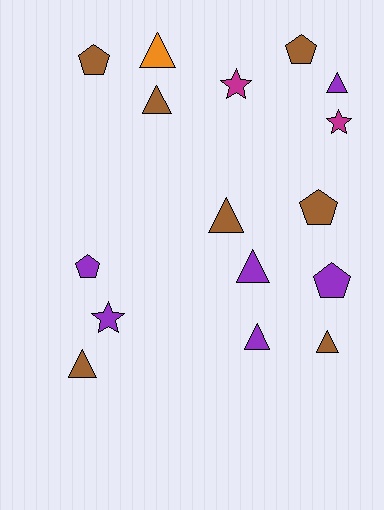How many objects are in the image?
There are 16 objects.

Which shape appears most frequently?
Triangle, with 8 objects.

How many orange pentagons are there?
There are no orange pentagons.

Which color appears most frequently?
Brown, with 7 objects.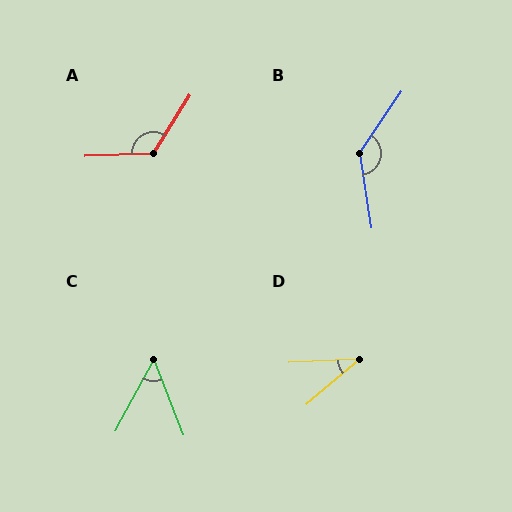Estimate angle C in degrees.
Approximately 50 degrees.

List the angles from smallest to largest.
D (38°), C (50°), A (124°), B (137°).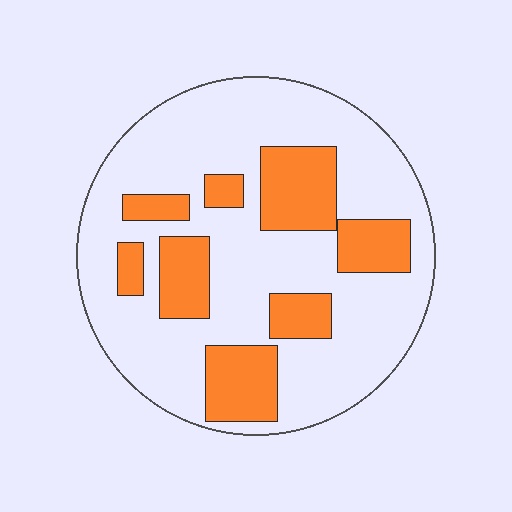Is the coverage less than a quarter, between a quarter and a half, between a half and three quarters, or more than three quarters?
Between a quarter and a half.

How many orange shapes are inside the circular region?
8.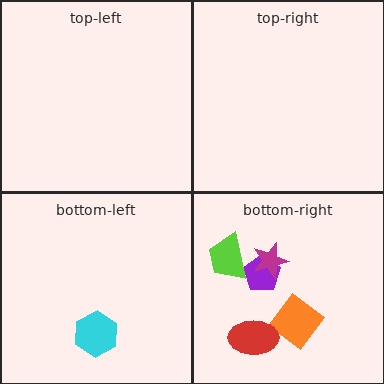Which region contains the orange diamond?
The bottom-right region.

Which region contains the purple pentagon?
The bottom-right region.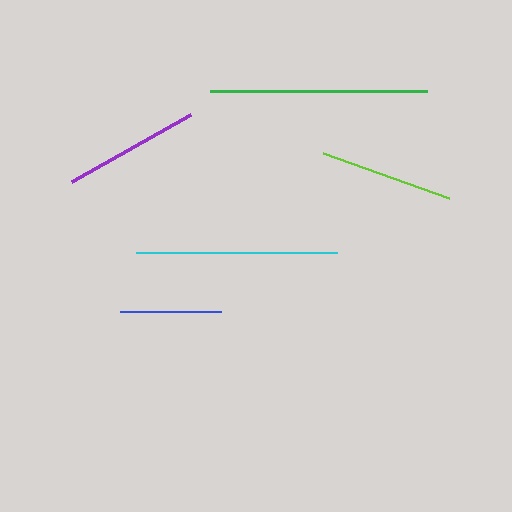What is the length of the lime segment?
The lime segment is approximately 133 pixels long.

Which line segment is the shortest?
The blue line is the shortest at approximately 101 pixels.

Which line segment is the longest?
The green line is the longest at approximately 217 pixels.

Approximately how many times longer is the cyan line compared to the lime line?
The cyan line is approximately 1.5 times the length of the lime line.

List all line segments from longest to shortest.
From longest to shortest: green, cyan, purple, lime, blue.